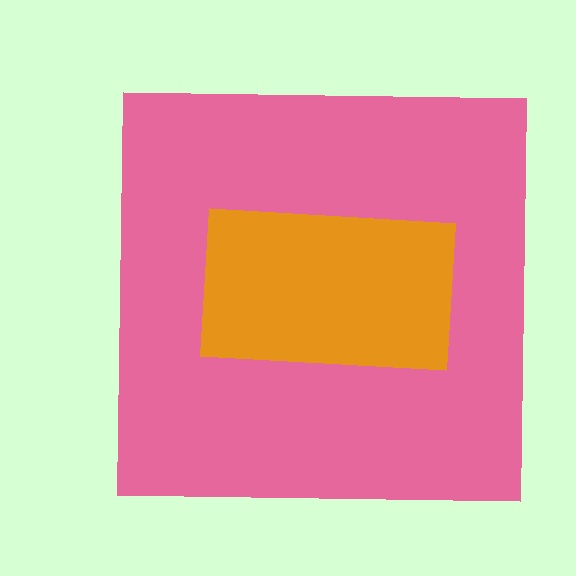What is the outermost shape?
The pink square.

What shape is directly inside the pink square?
The orange rectangle.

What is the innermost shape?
The orange rectangle.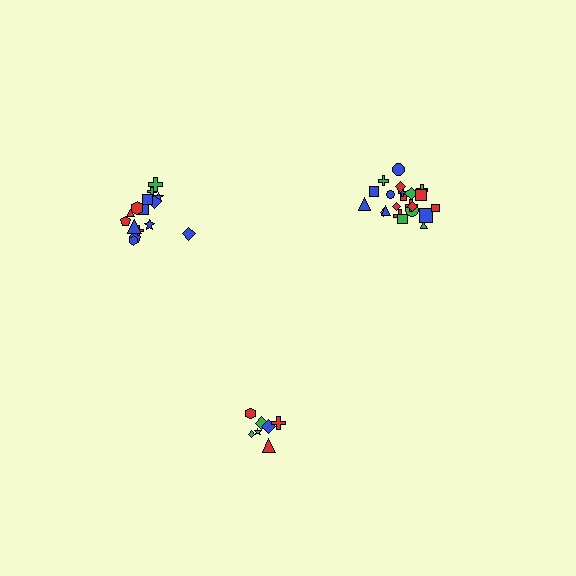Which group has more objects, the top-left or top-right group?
The top-right group.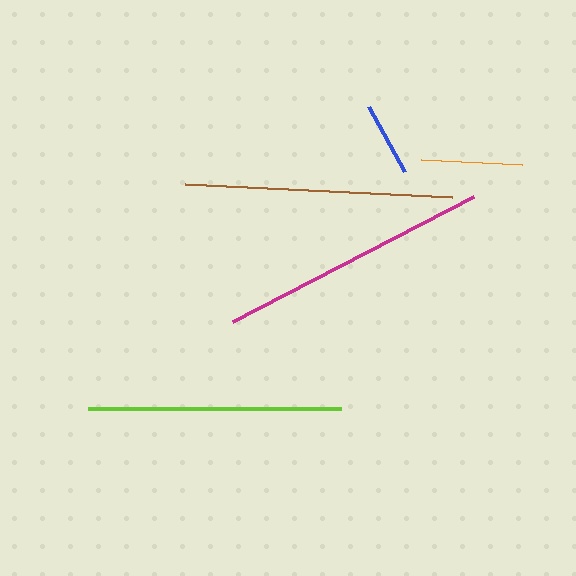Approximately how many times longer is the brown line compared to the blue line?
The brown line is approximately 3.6 times the length of the blue line.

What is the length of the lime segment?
The lime segment is approximately 253 pixels long.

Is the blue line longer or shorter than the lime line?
The lime line is longer than the blue line.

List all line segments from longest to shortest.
From longest to shortest: magenta, brown, lime, orange, blue.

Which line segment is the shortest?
The blue line is the shortest at approximately 74 pixels.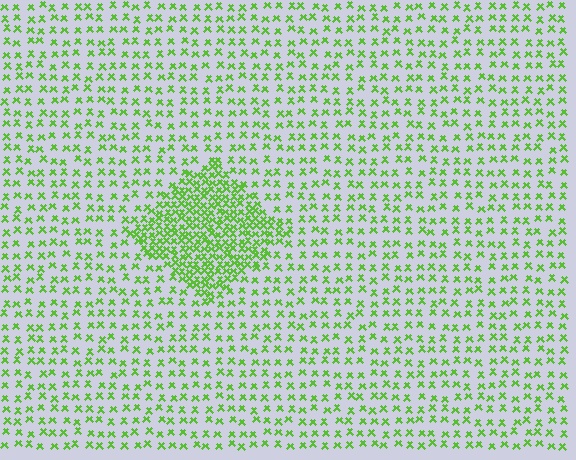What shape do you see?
I see a diamond.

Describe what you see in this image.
The image contains small lime elements arranged at two different densities. A diamond-shaped region is visible where the elements are more densely packed than the surrounding area.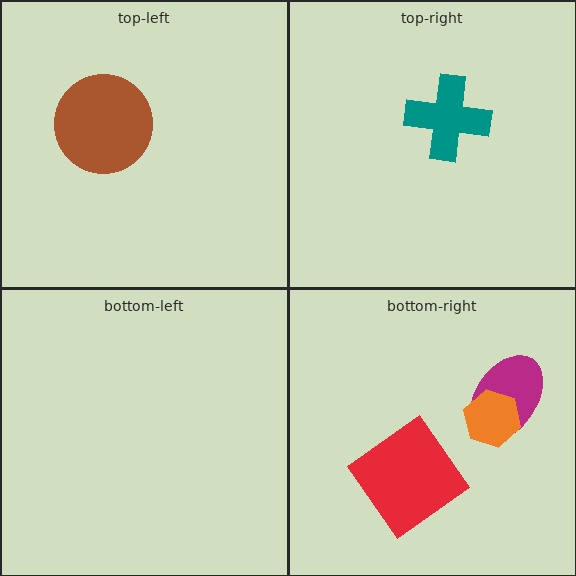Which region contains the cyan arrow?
The top-left region.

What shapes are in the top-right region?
The teal cross.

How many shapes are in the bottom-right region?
3.